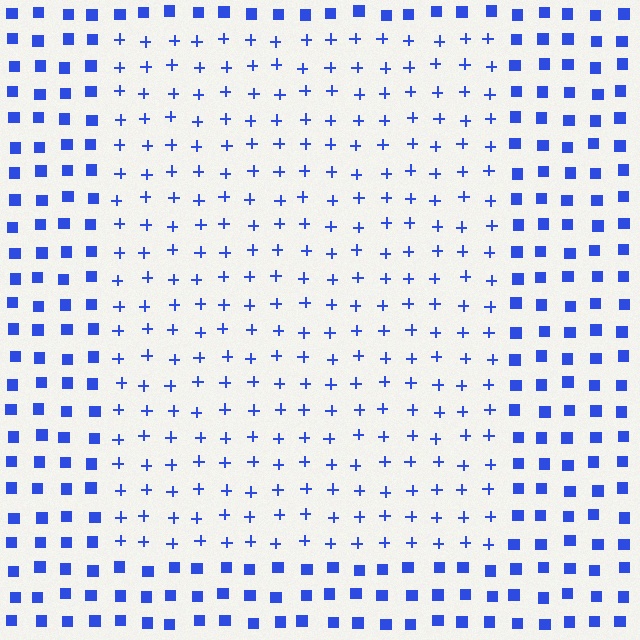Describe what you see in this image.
The image is filled with small blue elements arranged in a uniform grid. A rectangle-shaped region contains plus signs, while the surrounding area contains squares. The boundary is defined purely by the change in element shape.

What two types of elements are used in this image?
The image uses plus signs inside the rectangle region and squares outside it.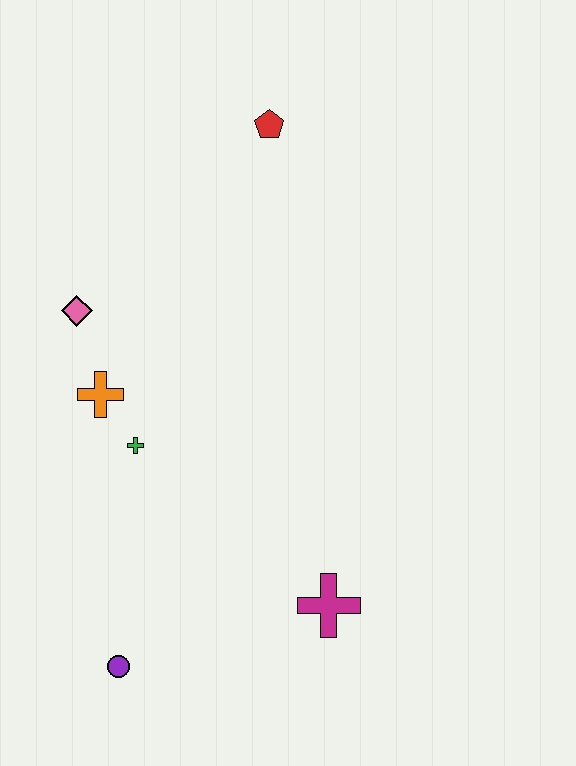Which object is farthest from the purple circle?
The red pentagon is farthest from the purple circle.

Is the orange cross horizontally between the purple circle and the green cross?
No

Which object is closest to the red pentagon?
The pink diamond is closest to the red pentagon.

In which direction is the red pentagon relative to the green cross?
The red pentagon is above the green cross.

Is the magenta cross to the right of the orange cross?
Yes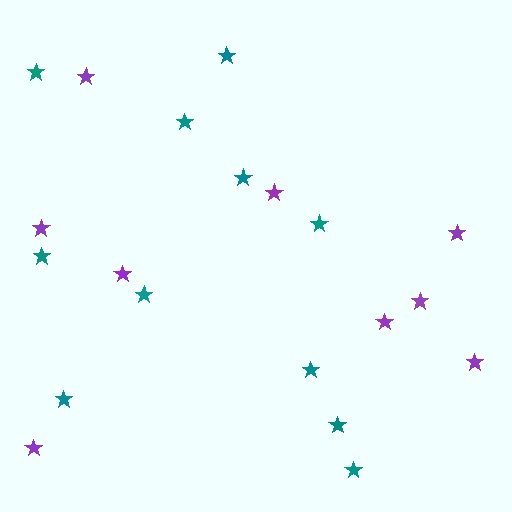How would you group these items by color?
There are 2 groups: one group of purple stars (9) and one group of teal stars (11).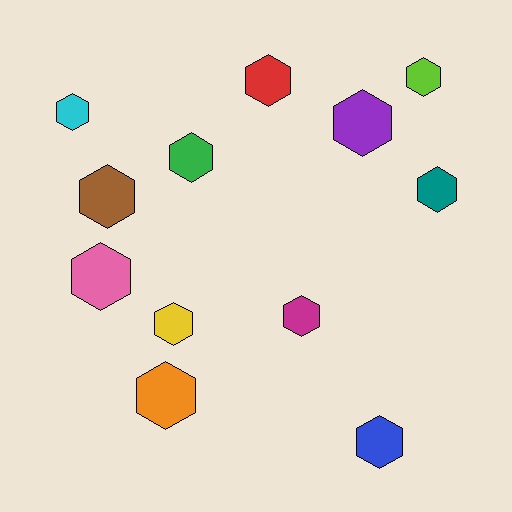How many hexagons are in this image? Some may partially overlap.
There are 12 hexagons.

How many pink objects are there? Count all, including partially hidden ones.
There is 1 pink object.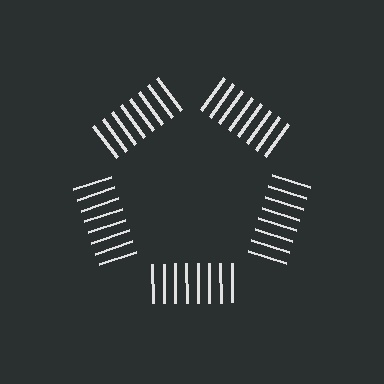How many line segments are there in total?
40 — 8 along each of the 5 edges.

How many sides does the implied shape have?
5 sides — the line-ends trace a pentagon.